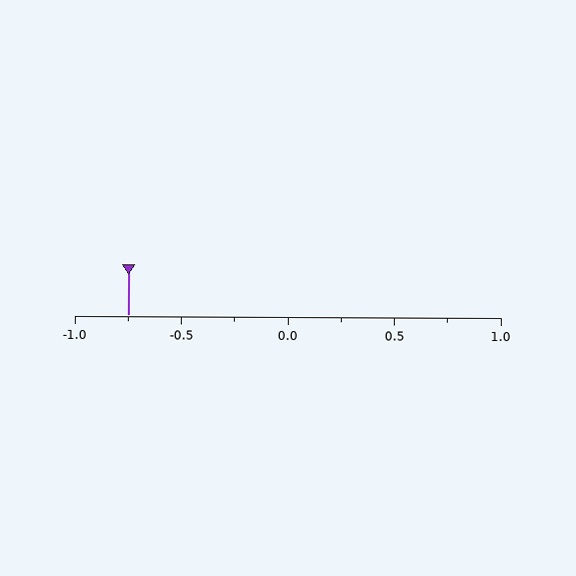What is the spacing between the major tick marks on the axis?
The major ticks are spaced 0.5 apart.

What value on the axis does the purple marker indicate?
The marker indicates approximately -0.75.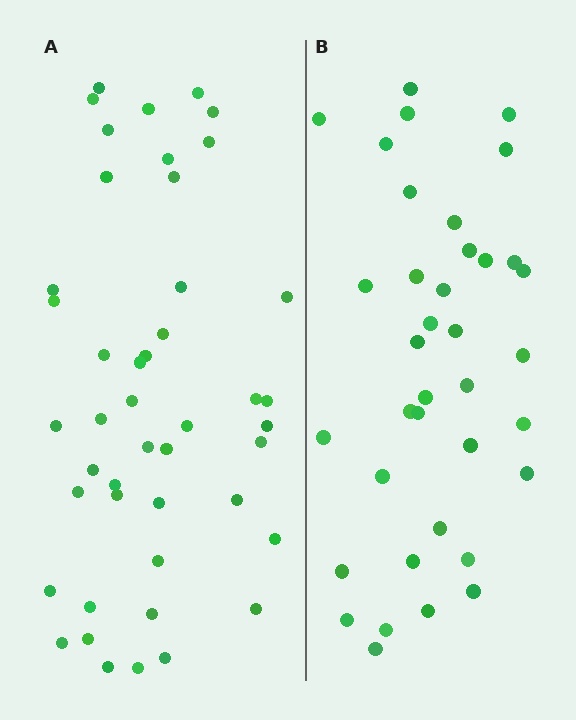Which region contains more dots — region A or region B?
Region A (the left region) has more dots.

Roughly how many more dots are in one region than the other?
Region A has roughly 8 or so more dots than region B.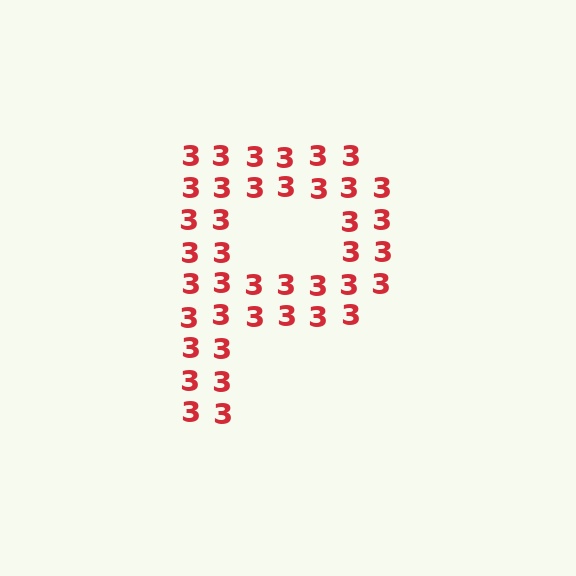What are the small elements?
The small elements are digit 3's.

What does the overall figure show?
The overall figure shows the letter P.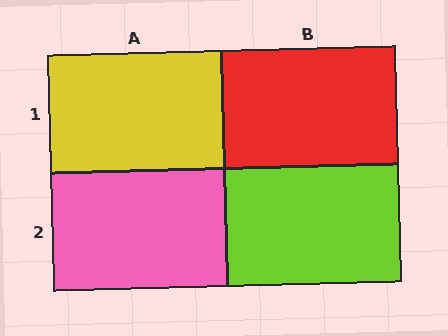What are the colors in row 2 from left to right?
Pink, lime.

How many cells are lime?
1 cell is lime.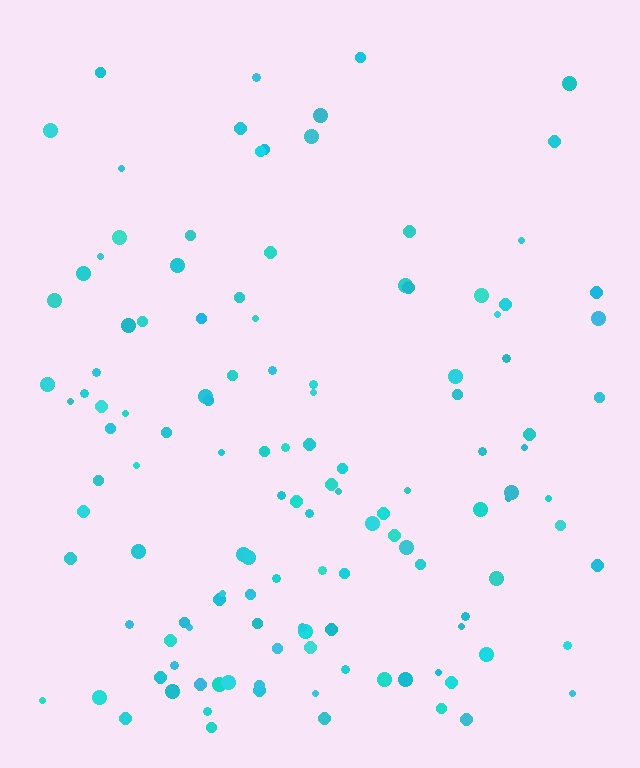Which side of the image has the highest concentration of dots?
The bottom.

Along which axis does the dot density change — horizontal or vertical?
Vertical.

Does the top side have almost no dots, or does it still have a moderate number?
Still a moderate number, just noticeably fewer than the bottom.